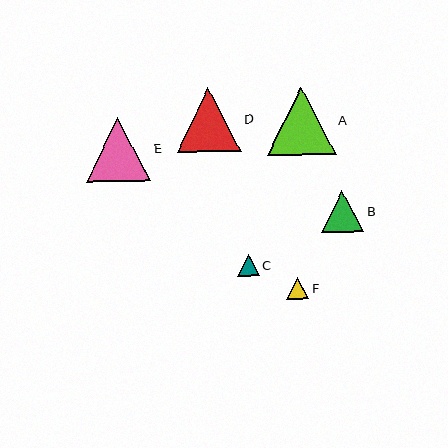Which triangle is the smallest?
Triangle C is the smallest with a size of approximately 22 pixels.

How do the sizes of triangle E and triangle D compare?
Triangle E and triangle D are approximately the same size.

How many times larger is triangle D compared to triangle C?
Triangle D is approximately 3.0 times the size of triangle C.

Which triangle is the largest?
Triangle A is the largest with a size of approximately 69 pixels.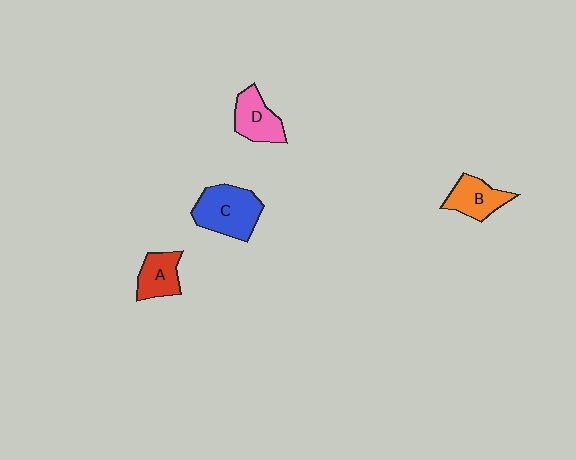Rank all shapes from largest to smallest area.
From largest to smallest: C (blue), D (pink), B (orange), A (red).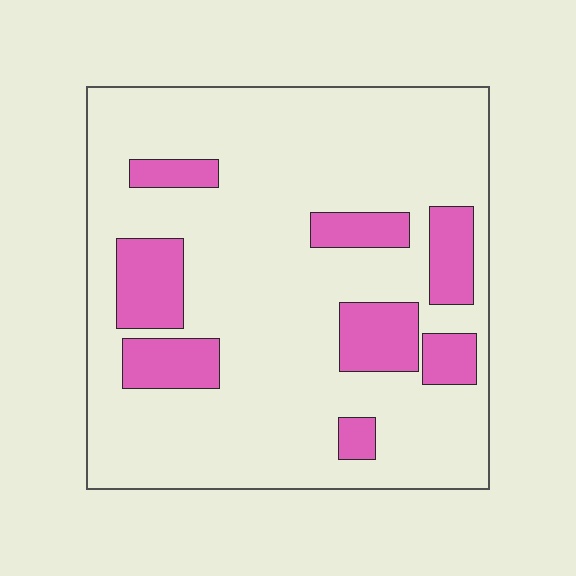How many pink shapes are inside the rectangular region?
8.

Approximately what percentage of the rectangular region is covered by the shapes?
Approximately 20%.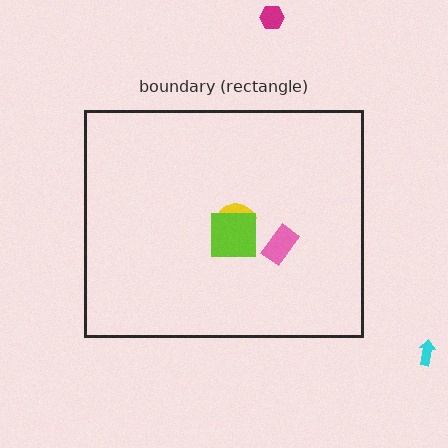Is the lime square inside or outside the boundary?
Inside.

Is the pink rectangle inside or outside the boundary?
Inside.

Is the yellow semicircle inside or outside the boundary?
Inside.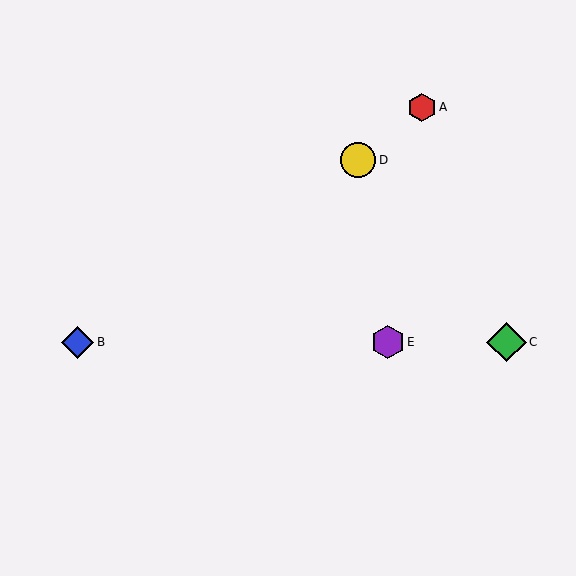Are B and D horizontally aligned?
No, B is at y≈342 and D is at y≈160.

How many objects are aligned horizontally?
3 objects (B, C, E) are aligned horizontally.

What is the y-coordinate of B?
Object B is at y≈342.